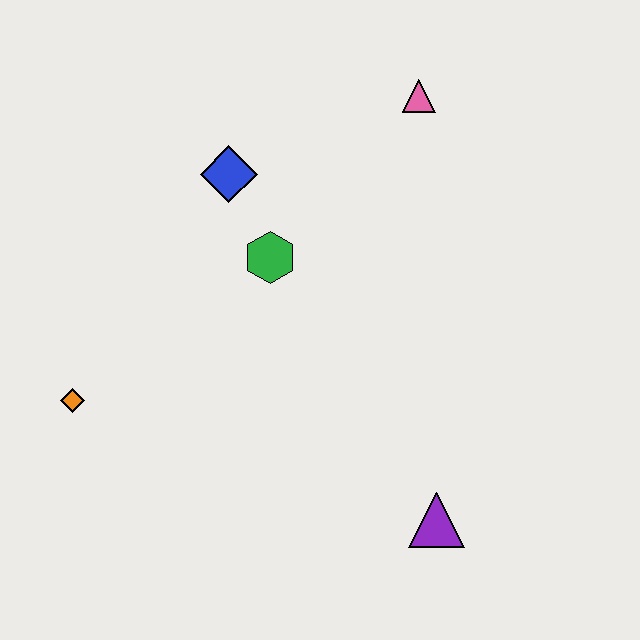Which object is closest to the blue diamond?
The green hexagon is closest to the blue diamond.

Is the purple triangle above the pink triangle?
No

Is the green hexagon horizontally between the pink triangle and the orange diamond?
Yes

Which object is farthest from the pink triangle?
The orange diamond is farthest from the pink triangle.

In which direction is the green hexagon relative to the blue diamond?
The green hexagon is below the blue diamond.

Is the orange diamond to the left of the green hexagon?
Yes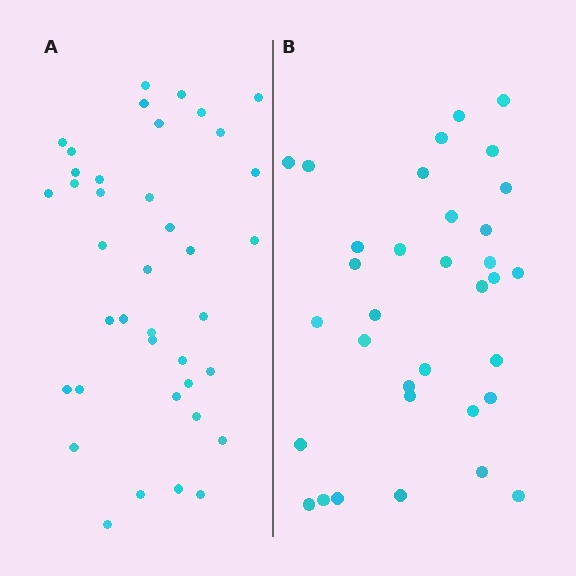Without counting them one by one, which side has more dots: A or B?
Region A (the left region) has more dots.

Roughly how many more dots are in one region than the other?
Region A has about 5 more dots than region B.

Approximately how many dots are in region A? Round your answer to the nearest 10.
About 40 dots. (The exact count is 39, which rounds to 40.)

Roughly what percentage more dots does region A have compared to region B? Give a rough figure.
About 15% more.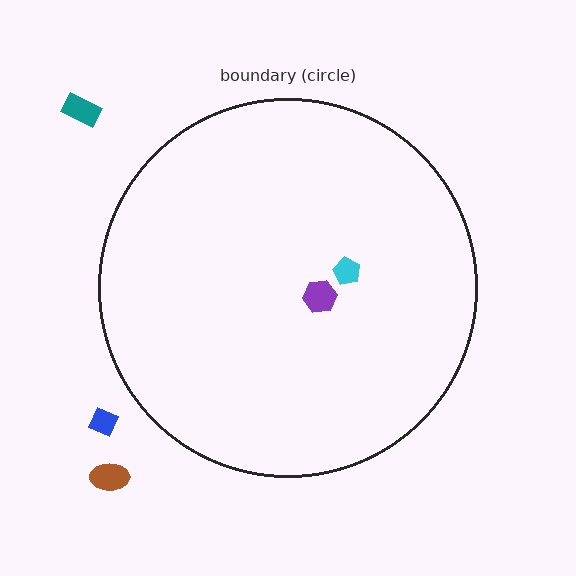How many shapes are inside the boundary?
2 inside, 3 outside.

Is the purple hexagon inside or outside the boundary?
Inside.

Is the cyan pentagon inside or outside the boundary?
Inside.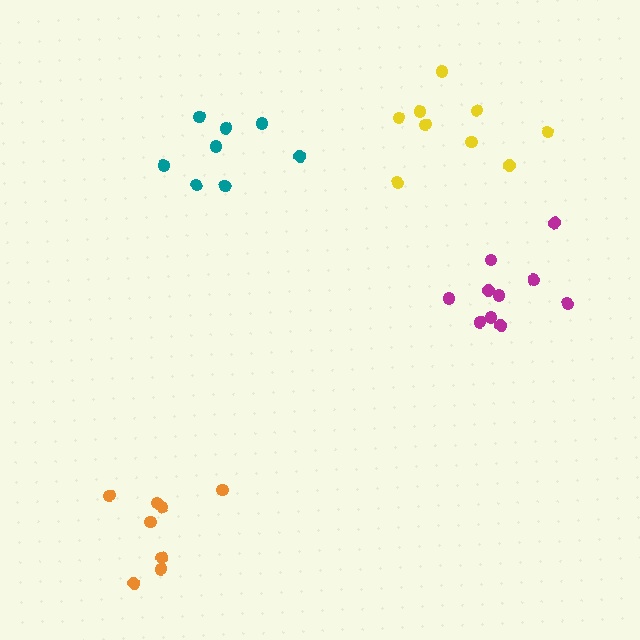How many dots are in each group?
Group 1: 8 dots, Group 2: 8 dots, Group 3: 9 dots, Group 4: 10 dots (35 total).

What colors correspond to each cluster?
The clusters are colored: orange, teal, yellow, magenta.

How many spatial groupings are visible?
There are 4 spatial groupings.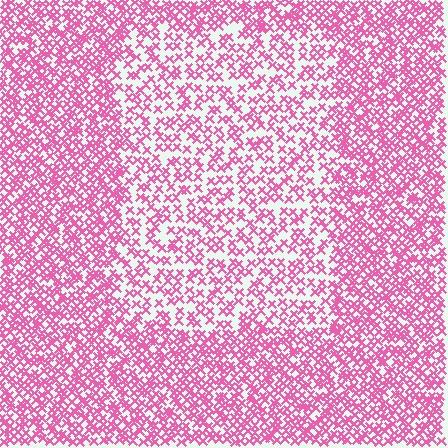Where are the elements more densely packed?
The elements are more densely packed outside the rectangle boundary.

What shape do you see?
I see a rectangle.